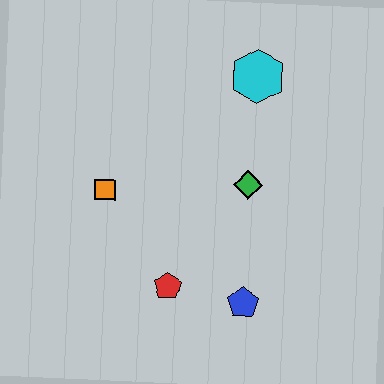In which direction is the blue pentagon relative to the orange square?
The blue pentagon is to the right of the orange square.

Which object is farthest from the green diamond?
The orange square is farthest from the green diamond.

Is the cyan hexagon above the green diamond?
Yes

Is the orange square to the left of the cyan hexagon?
Yes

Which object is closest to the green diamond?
The cyan hexagon is closest to the green diamond.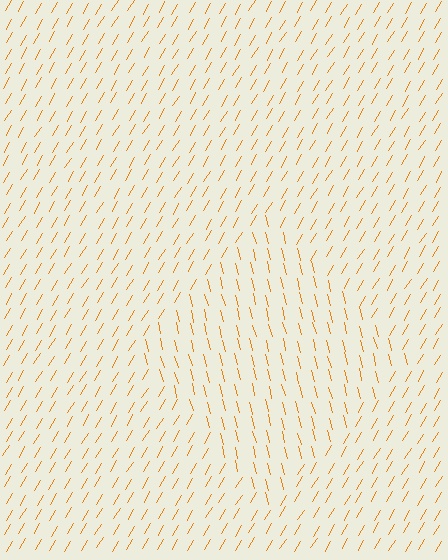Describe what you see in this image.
The image is filled with small orange line segments. A diamond region in the image has lines oriented differently from the surrounding lines, creating a visible texture boundary.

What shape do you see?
I see a diamond.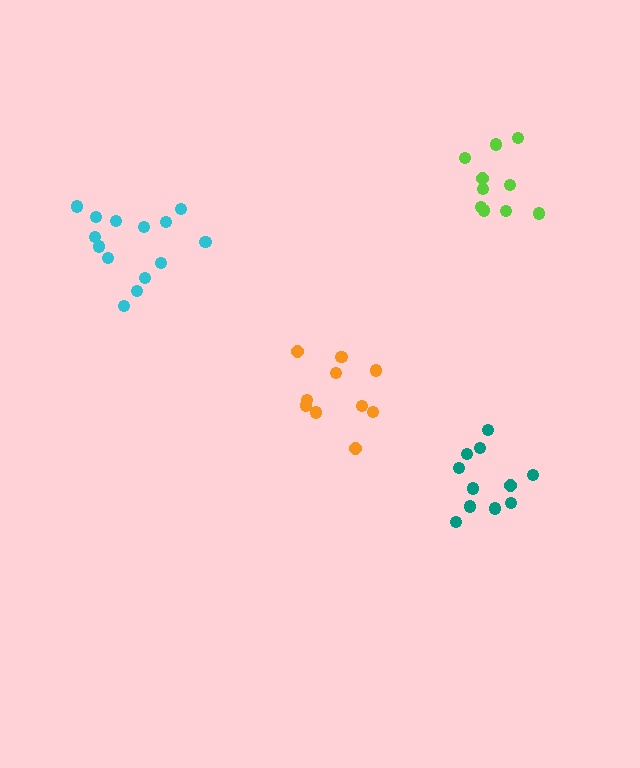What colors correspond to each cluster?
The clusters are colored: orange, cyan, lime, teal.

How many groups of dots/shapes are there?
There are 4 groups.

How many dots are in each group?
Group 1: 10 dots, Group 2: 14 dots, Group 3: 10 dots, Group 4: 11 dots (45 total).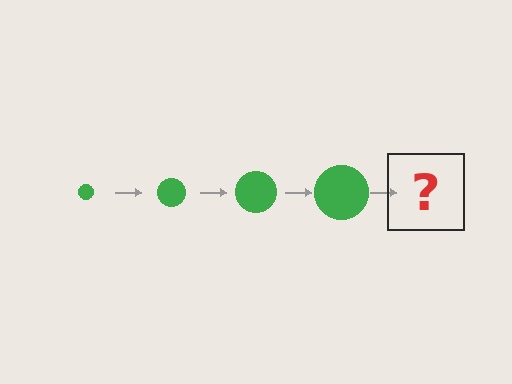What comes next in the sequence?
The next element should be a green circle, larger than the previous one.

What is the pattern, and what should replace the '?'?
The pattern is that the circle gets progressively larger each step. The '?' should be a green circle, larger than the previous one.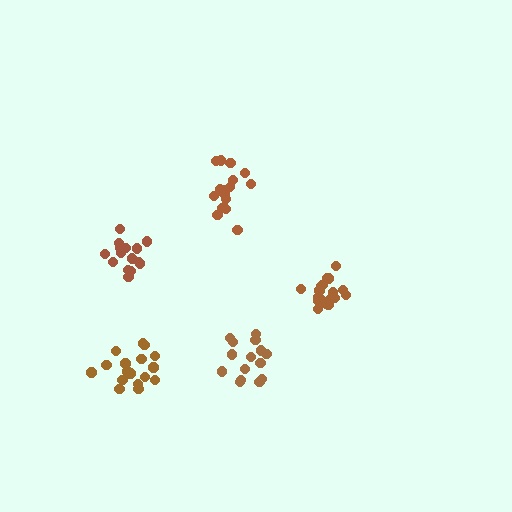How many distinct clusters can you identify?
There are 5 distinct clusters.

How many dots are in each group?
Group 1: 15 dots, Group 2: 20 dots, Group 3: 18 dots, Group 4: 15 dots, Group 5: 18 dots (86 total).